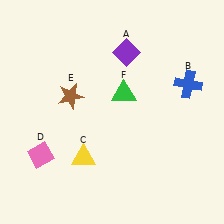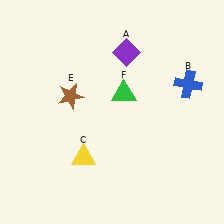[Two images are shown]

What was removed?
The pink diamond (D) was removed in Image 2.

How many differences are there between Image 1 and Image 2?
There is 1 difference between the two images.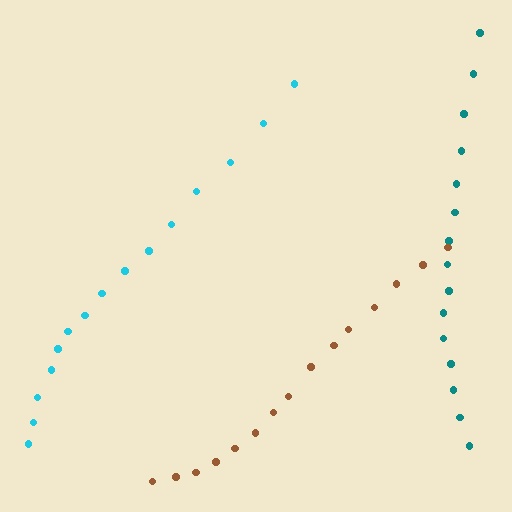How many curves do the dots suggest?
There are 3 distinct paths.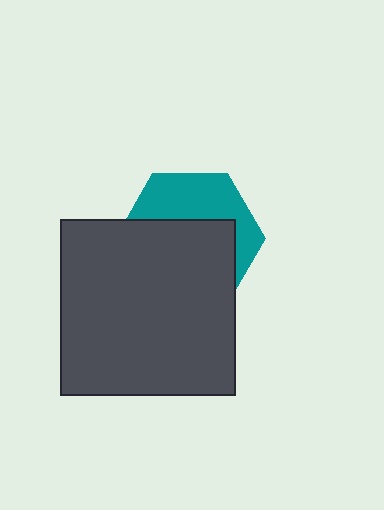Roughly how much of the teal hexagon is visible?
A small part of it is visible (roughly 41%).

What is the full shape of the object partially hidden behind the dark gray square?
The partially hidden object is a teal hexagon.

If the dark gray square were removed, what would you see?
You would see the complete teal hexagon.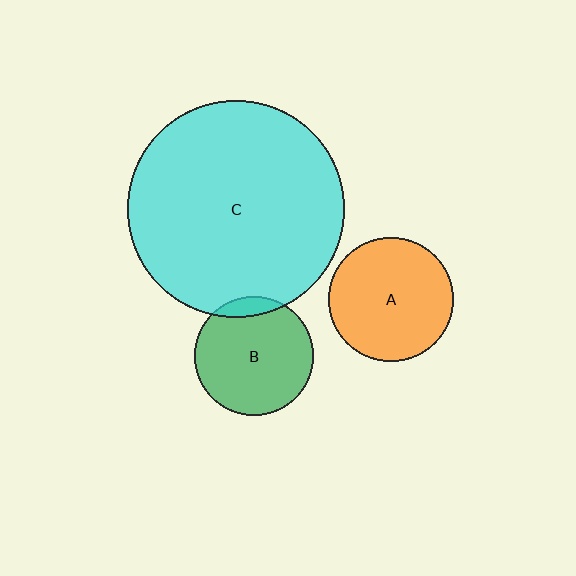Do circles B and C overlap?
Yes.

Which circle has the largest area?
Circle C (cyan).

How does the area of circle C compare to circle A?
Approximately 3.0 times.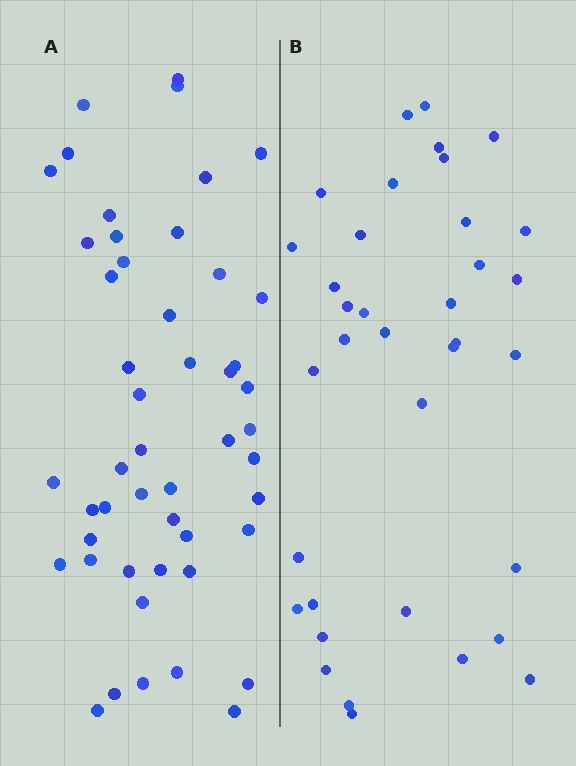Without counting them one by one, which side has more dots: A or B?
Region A (the left region) has more dots.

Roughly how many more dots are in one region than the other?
Region A has approximately 15 more dots than region B.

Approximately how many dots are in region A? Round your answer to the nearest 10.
About 50 dots. (The exact count is 49, which rounds to 50.)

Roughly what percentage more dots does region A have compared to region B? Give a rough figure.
About 35% more.